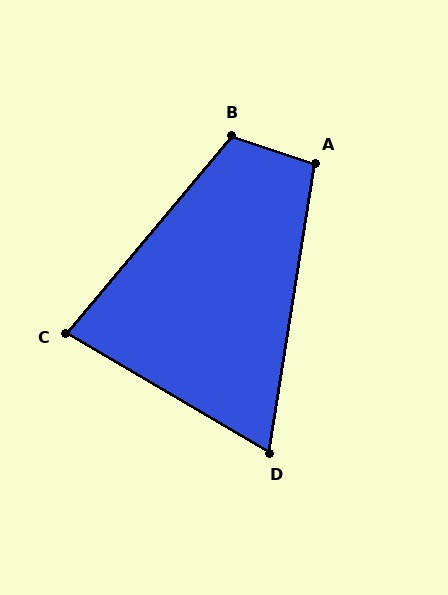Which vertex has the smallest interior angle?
D, at approximately 69 degrees.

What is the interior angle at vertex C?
Approximately 81 degrees (acute).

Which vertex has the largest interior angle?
B, at approximately 111 degrees.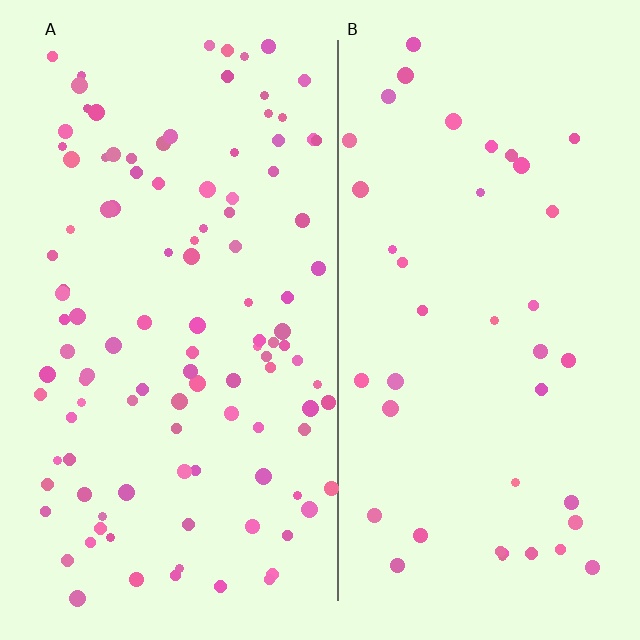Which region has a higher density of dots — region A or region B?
A (the left).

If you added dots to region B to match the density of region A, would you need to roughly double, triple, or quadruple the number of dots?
Approximately triple.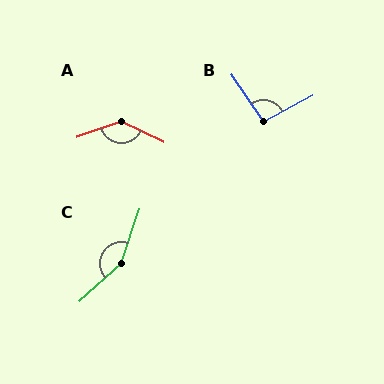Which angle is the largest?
C, at approximately 151 degrees.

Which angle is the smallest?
B, at approximately 97 degrees.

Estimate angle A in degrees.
Approximately 136 degrees.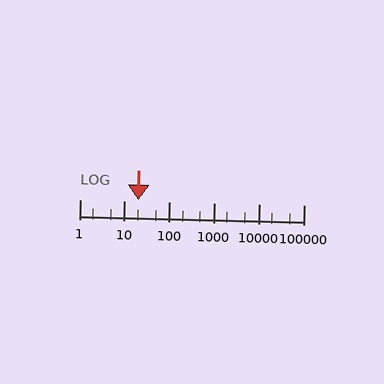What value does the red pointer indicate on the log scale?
The pointer indicates approximately 20.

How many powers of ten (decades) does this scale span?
The scale spans 5 decades, from 1 to 100000.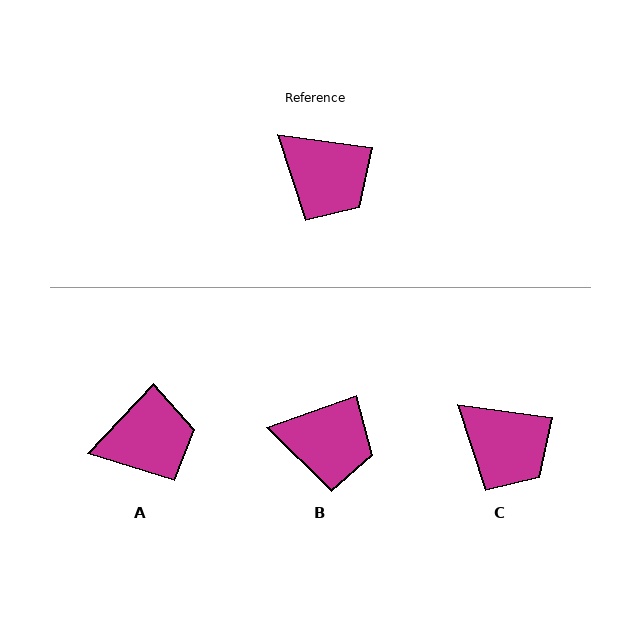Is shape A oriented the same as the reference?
No, it is off by about 55 degrees.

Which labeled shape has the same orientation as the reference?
C.